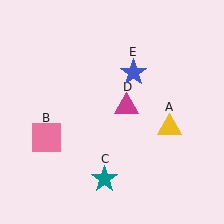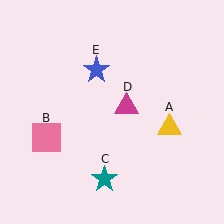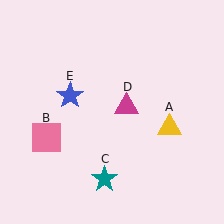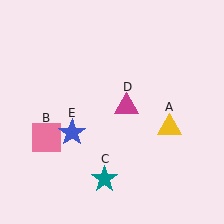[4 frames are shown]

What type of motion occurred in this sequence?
The blue star (object E) rotated counterclockwise around the center of the scene.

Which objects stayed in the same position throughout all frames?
Yellow triangle (object A) and pink square (object B) and teal star (object C) and magenta triangle (object D) remained stationary.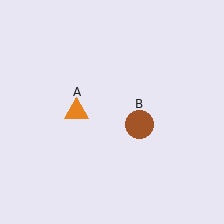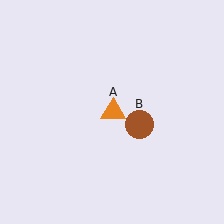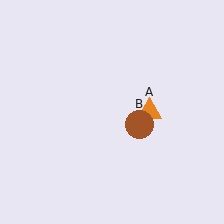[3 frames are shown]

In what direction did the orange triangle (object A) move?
The orange triangle (object A) moved right.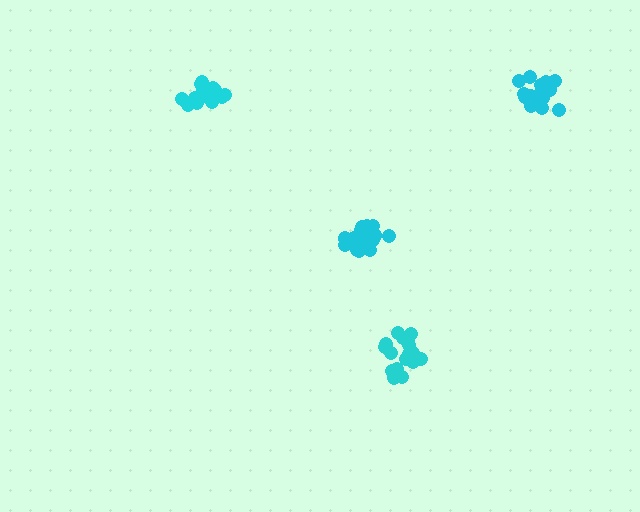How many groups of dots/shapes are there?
There are 4 groups.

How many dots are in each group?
Group 1: 17 dots, Group 2: 20 dots, Group 3: 17 dots, Group 4: 18 dots (72 total).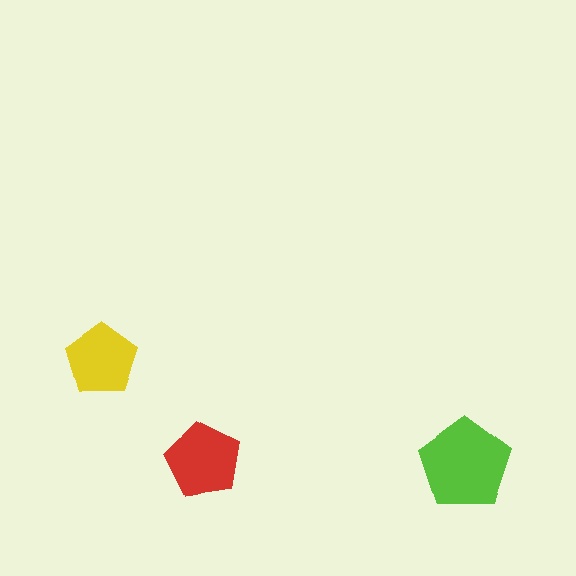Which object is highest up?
The yellow pentagon is topmost.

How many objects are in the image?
There are 3 objects in the image.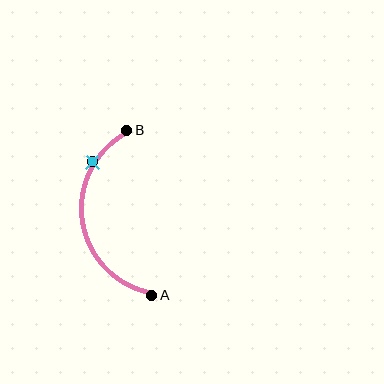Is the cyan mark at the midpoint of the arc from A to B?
No. The cyan mark lies on the arc but is closer to endpoint B. The arc midpoint would be at the point on the curve equidistant along the arc from both A and B.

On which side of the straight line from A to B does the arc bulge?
The arc bulges to the left of the straight line connecting A and B.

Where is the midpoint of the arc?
The arc midpoint is the point on the curve farthest from the straight line joining A and B. It sits to the left of that line.